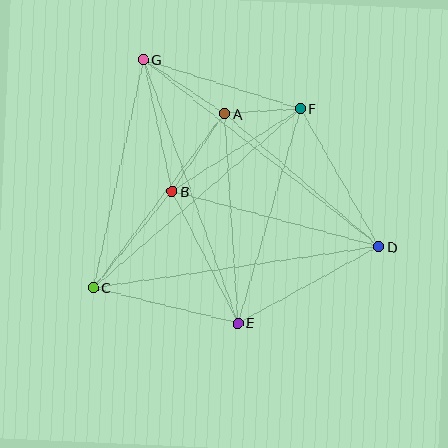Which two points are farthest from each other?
Points D and G are farthest from each other.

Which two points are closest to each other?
Points A and F are closest to each other.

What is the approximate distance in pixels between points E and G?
The distance between E and G is approximately 280 pixels.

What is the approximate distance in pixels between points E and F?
The distance between E and F is approximately 223 pixels.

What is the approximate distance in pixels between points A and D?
The distance between A and D is approximately 203 pixels.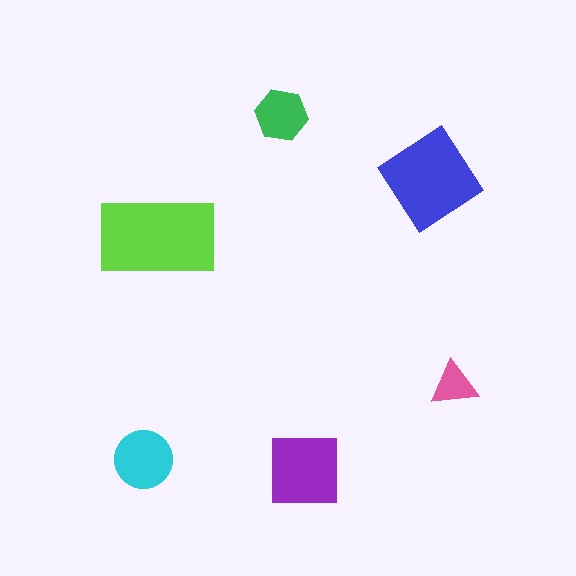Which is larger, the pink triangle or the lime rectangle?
The lime rectangle.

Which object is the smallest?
The pink triangle.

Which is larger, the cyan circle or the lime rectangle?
The lime rectangle.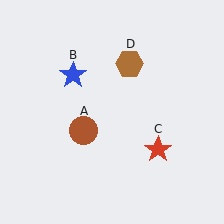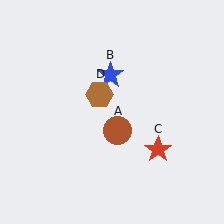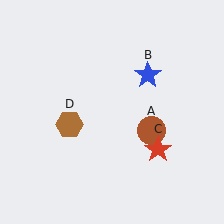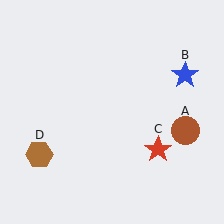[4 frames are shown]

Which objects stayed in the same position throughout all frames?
Red star (object C) remained stationary.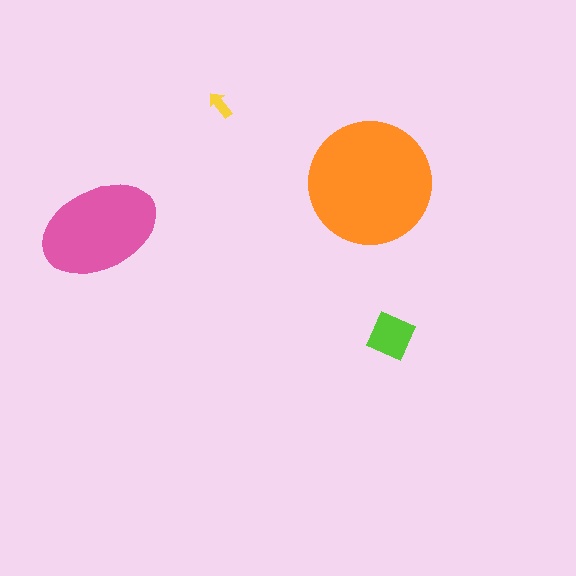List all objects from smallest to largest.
The yellow arrow, the lime diamond, the pink ellipse, the orange circle.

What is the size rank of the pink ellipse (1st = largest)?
2nd.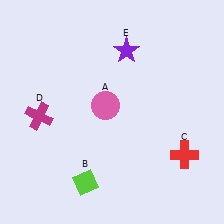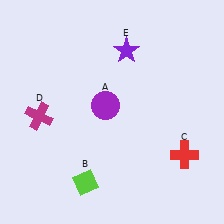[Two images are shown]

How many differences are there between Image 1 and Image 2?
There is 1 difference between the two images.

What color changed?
The circle (A) changed from pink in Image 1 to purple in Image 2.